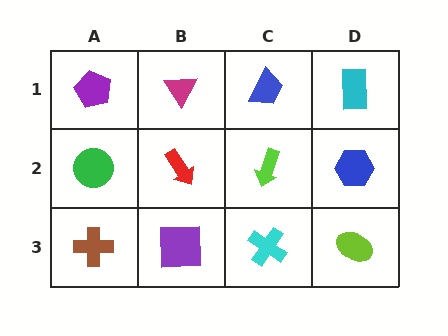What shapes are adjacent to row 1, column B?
A red arrow (row 2, column B), a purple pentagon (row 1, column A), a blue trapezoid (row 1, column C).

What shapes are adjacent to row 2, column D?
A cyan rectangle (row 1, column D), a lime ellipse (row 3, column D), a lime arrow (row 2, column C).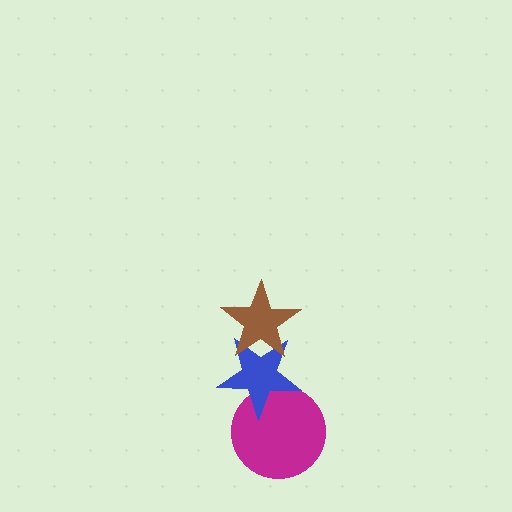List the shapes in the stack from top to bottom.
From top to bottom: the brown star, the blue star, the magenta circle.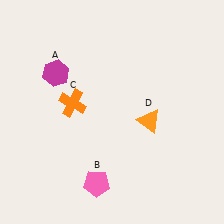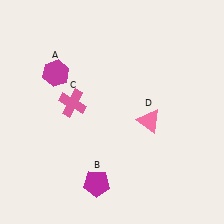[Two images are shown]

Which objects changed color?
B changed from pink to magenta. C changed from orange to pink. D changed from orange to pink.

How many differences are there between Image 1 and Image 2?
There are 3 differences between the two images.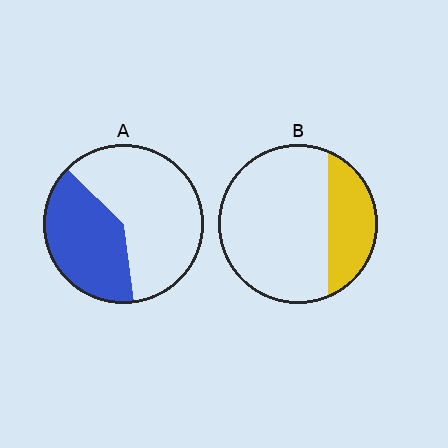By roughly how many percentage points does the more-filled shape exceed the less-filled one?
By roughly 15 percentage points (A over B).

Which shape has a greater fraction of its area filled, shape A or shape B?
Shape A.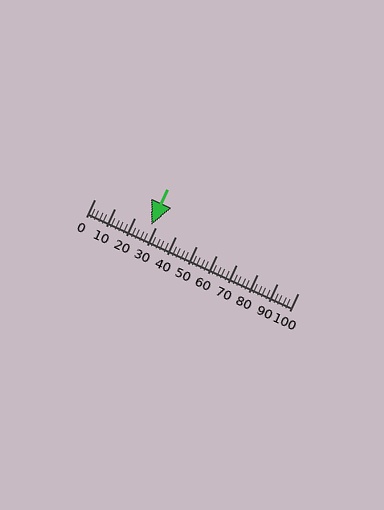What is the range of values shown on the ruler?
The ruler shows values from 0 to 100.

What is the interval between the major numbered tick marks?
The major tick marks are spaced 10 units apart.